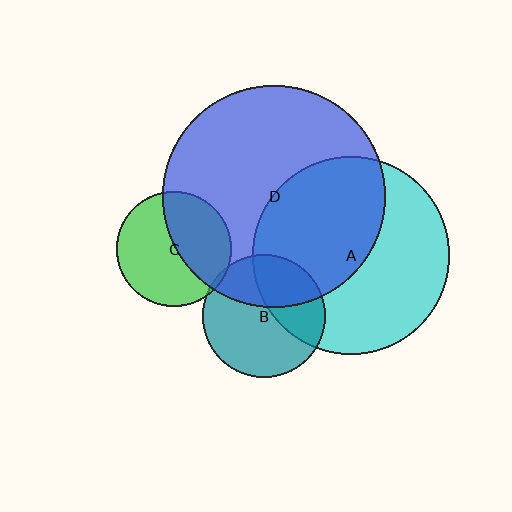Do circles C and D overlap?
Yes.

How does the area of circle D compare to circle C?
Approximately 3.7 times.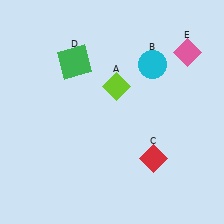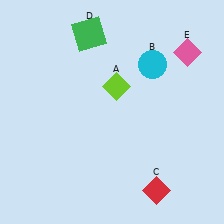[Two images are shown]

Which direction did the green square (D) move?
The green square (D) moved up.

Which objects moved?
The objects that moved are: the red diamond (C), the green square (D).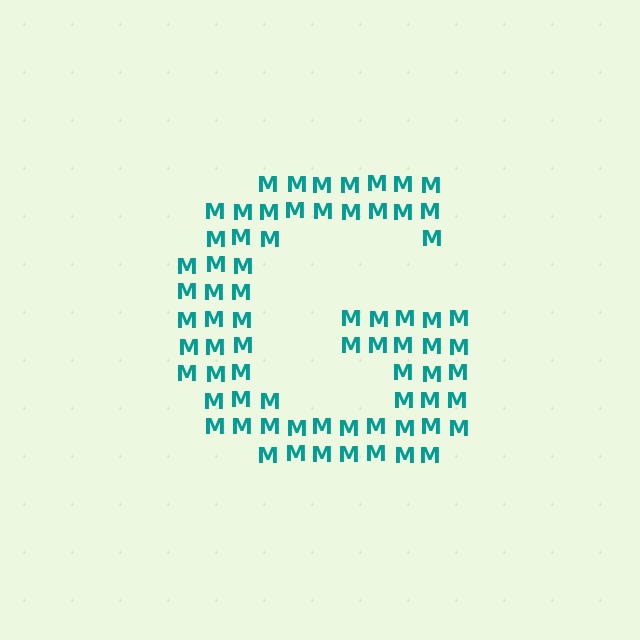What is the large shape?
The large shape is the letter G.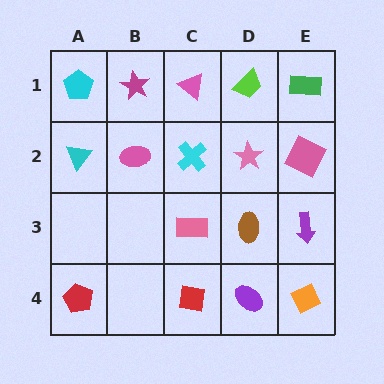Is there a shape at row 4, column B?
No, that cell is empty.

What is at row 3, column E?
A purple arrow.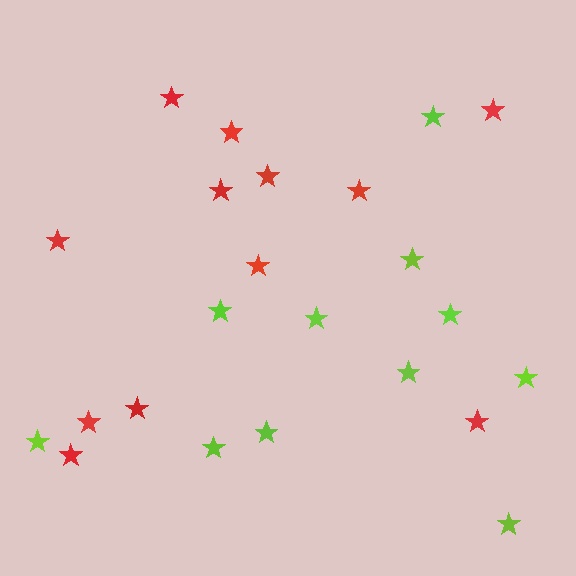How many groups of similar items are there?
There are 2 groups: one group of lime stars (11) and one group of red stars (12).